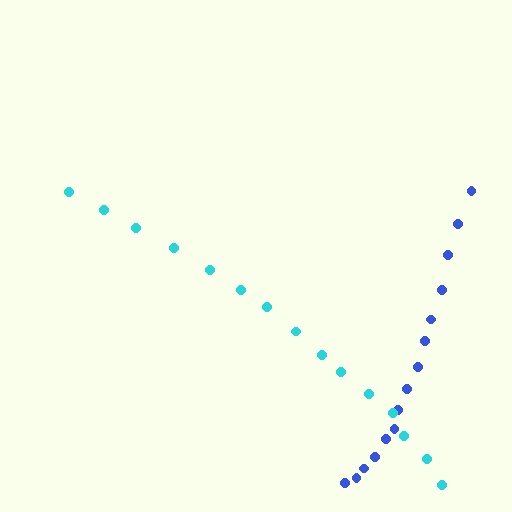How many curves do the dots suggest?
There are 2 distinct paths.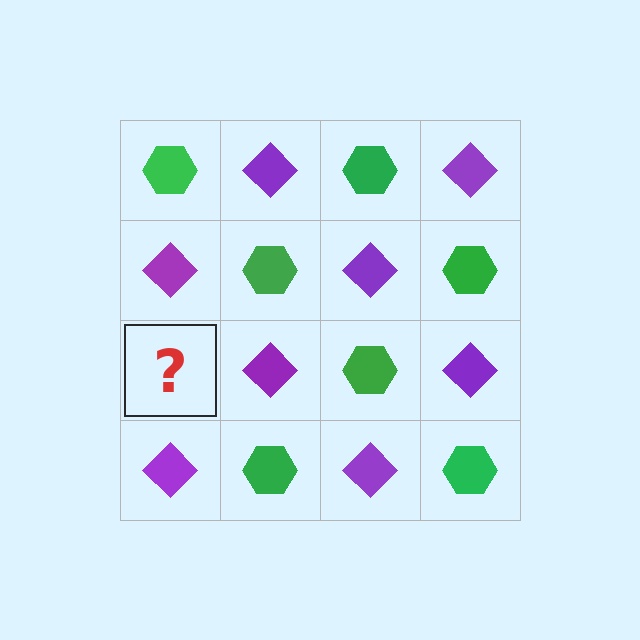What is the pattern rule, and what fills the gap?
The rule is that it alternates green hexagon and purple diamond in a checkerboard pattern. The gap should be filled with a green hexagon.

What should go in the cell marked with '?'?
The missing cell should contain a green hexagon.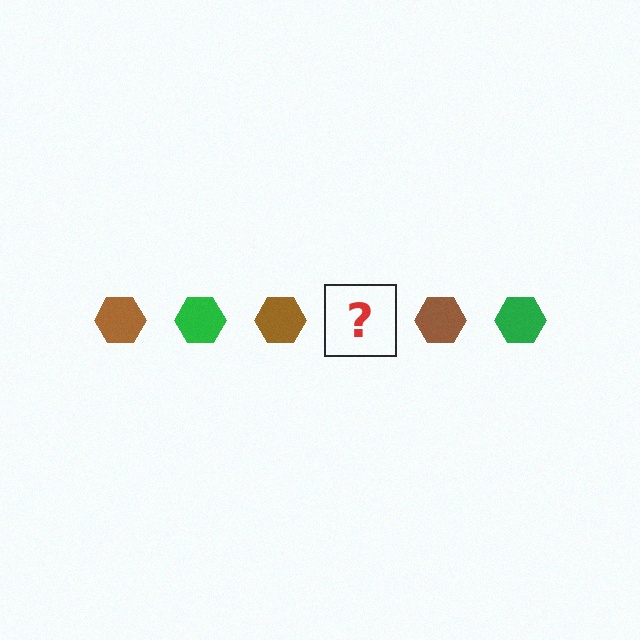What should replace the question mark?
The question mark should be replaced with a green hexagon.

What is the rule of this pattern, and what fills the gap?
The rule is that the pattern cycles through brown, green hexagons. The gap should be filled with a green hexagon.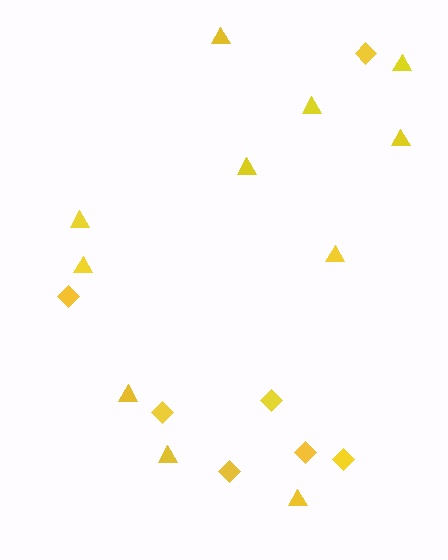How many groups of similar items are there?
There are 2 groups: one group of triangles (11) and one group of diamonds (7).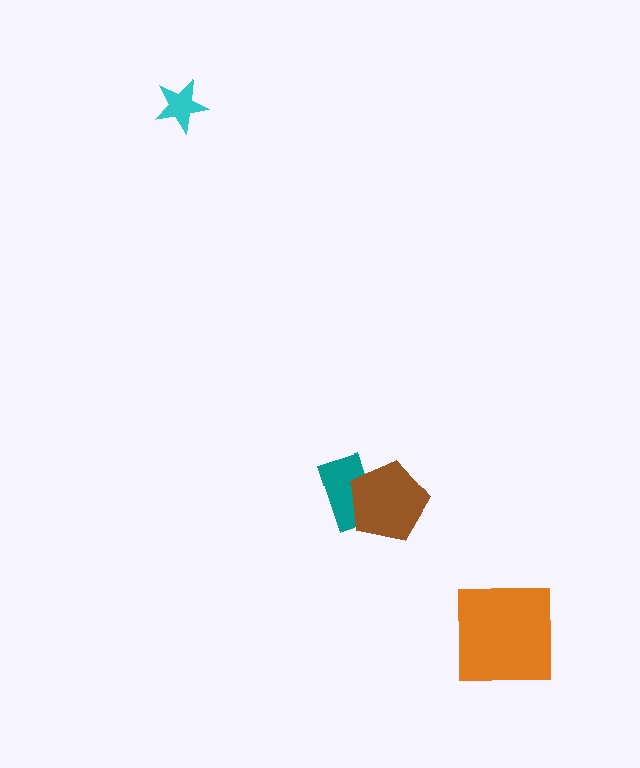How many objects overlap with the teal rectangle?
1 object overlaps with the teal rectangle.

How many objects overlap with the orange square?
0 objects overlap with the orange square.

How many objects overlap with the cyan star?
0 objects overlap with the cyan star.